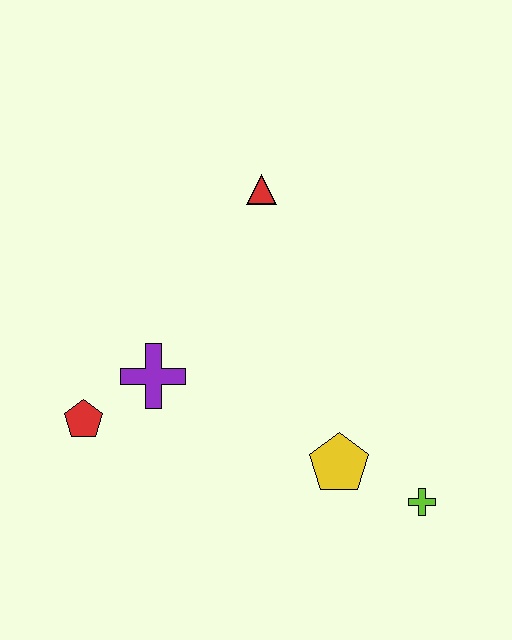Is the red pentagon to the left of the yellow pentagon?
Yes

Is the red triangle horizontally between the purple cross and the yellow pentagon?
Yes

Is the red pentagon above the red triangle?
No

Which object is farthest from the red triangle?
The lime cross is farthest from the red triangle.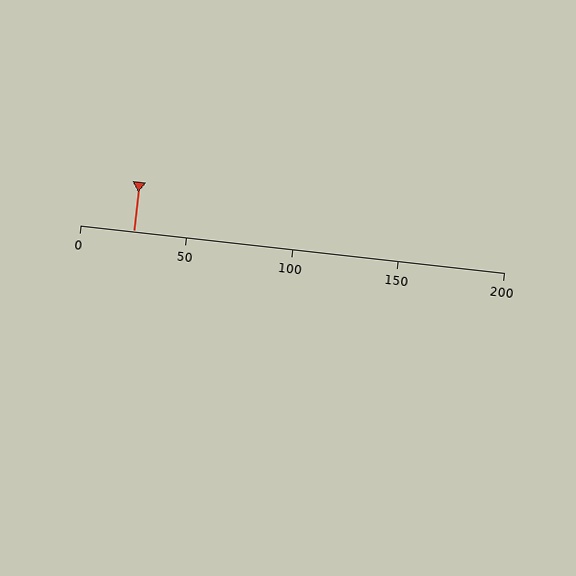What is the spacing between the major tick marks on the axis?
The major ticks are spaced 50 apart.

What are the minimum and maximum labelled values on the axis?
The axis runs from 0 to 200.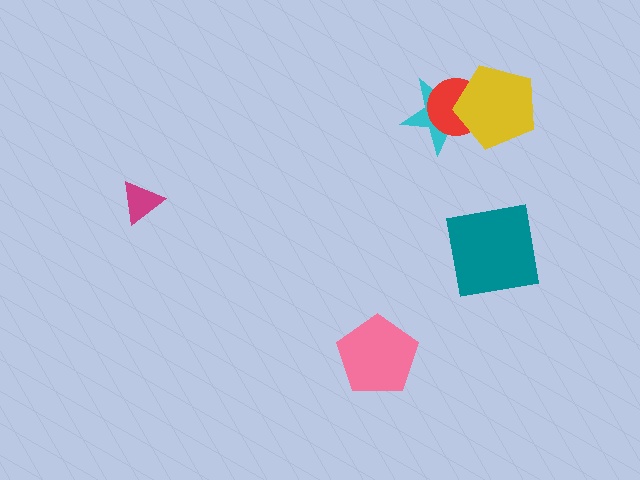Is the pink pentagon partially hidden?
No, no other shape covers it.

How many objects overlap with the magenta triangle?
0 objects overlap with the magenta triangle.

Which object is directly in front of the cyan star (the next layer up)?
The red circle is directly in front of the cyan star.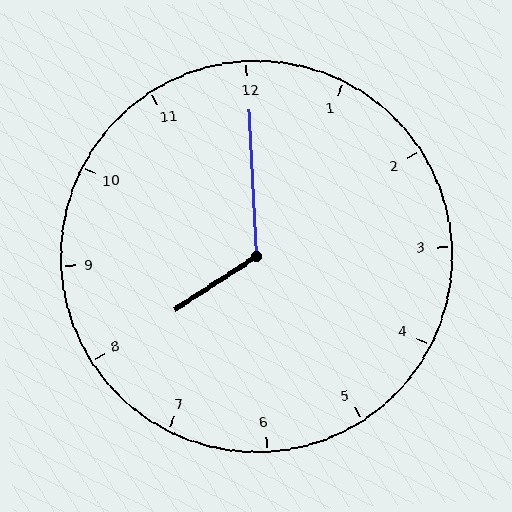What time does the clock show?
8:00.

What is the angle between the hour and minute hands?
Approximately 120 degrees.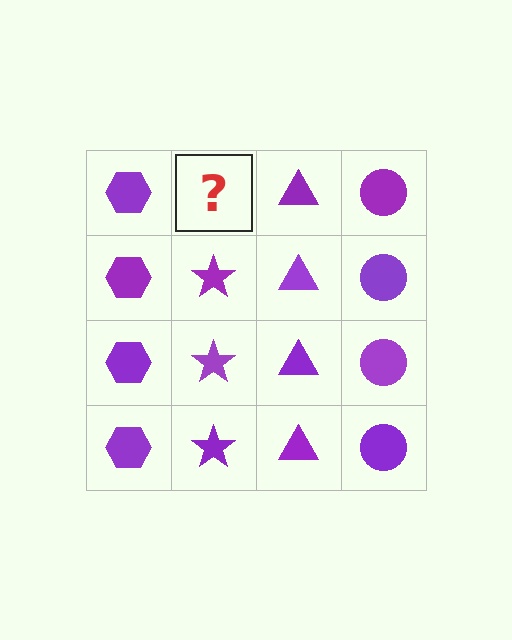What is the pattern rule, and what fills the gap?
The rule is that each column has a consistent shape. The gap should be filled with a purple star.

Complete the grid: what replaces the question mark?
The question mark should be replaced with a purple star.